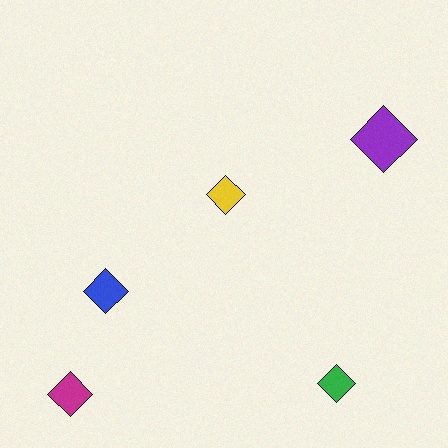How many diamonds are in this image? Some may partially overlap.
There are 5 diamonds.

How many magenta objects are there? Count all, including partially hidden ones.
There is 1 magenta object.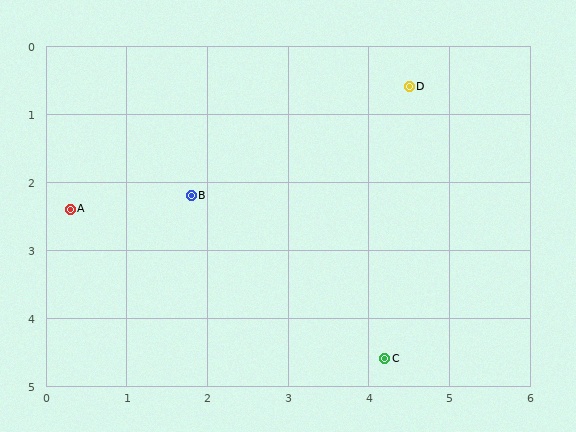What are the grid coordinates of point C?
Point C is at approximately (4.2, 4.6).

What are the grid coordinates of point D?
Point D is at approximately (4.5, 0.6).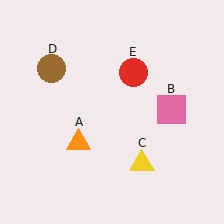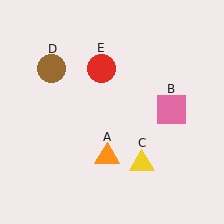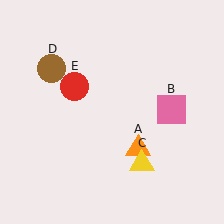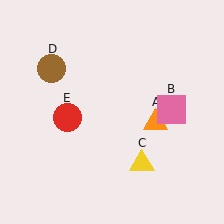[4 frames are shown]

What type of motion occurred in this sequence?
The orange triangle (object A), red circle (object E) rotated counterclockwise around the center of the scene.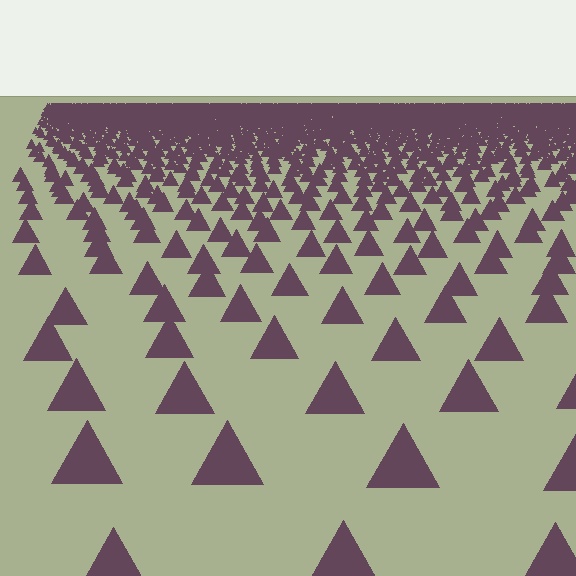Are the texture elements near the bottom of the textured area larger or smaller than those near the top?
Larger. Near the bottom, elements are closer to the viewer and appear at a bigger on-screen size.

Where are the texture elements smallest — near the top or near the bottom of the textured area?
Near the top.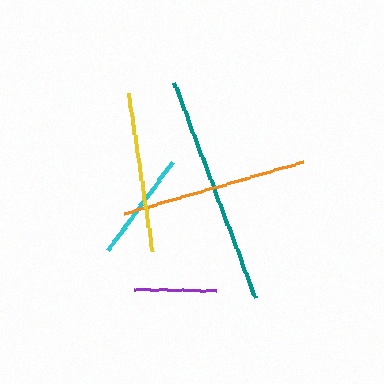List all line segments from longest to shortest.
From longest to shortest: teal, orange, yellow, cyan, purple.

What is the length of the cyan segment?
The cyan segment is approximately 109 pixels long.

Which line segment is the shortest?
The purple line is the shortest at approximately 83 pixels.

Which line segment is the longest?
The teal line is the longest at approximately 231 pixels.